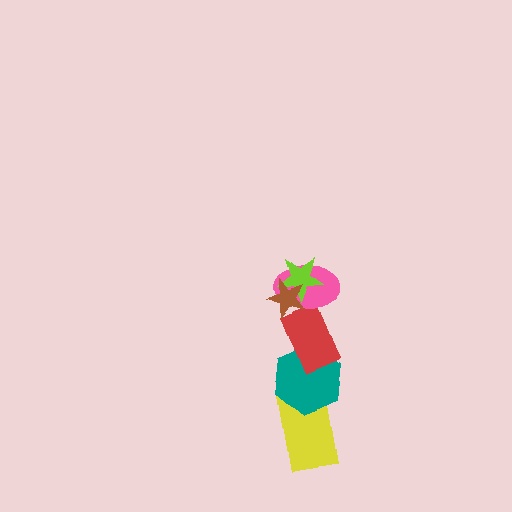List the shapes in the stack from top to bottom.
From top to bottom: the brown star, the lime star, the pink ellipse, the red rectangle, the teal hexagon, the yellow rectangle.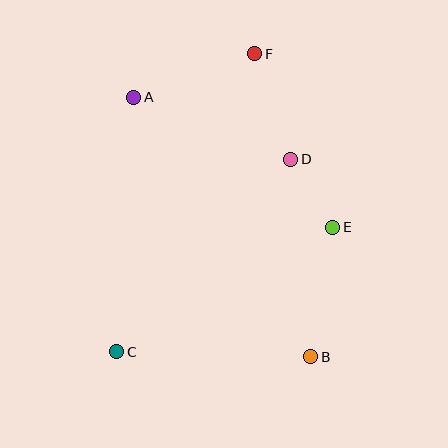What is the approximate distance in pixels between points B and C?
The distance between B and C is approximately 194 pixels.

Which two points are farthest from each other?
Points C and F are farthest from each other.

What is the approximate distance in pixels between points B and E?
The distance between B and E is approximately 131 pixels.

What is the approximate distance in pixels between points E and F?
The distance between E and F is approximately 190 pixels.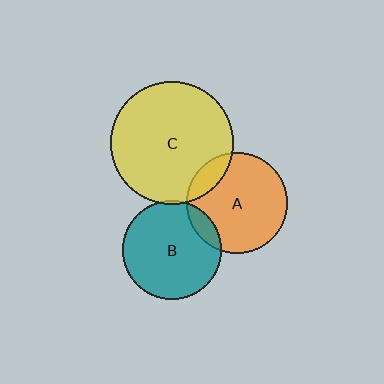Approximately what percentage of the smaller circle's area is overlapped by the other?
Approximately 5%.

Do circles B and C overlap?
Yes.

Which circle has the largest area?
Circle C (yellow).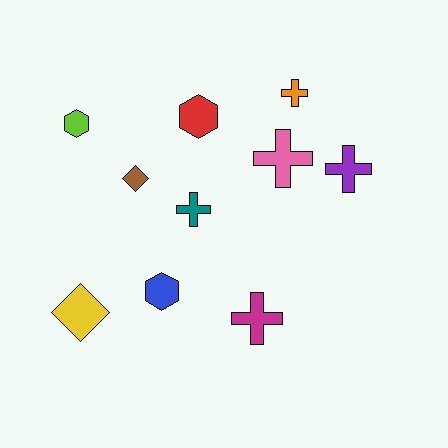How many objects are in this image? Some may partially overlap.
There are 10 objects.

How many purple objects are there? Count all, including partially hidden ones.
There is 1 purple object.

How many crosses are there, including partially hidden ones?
There are 5 crosses.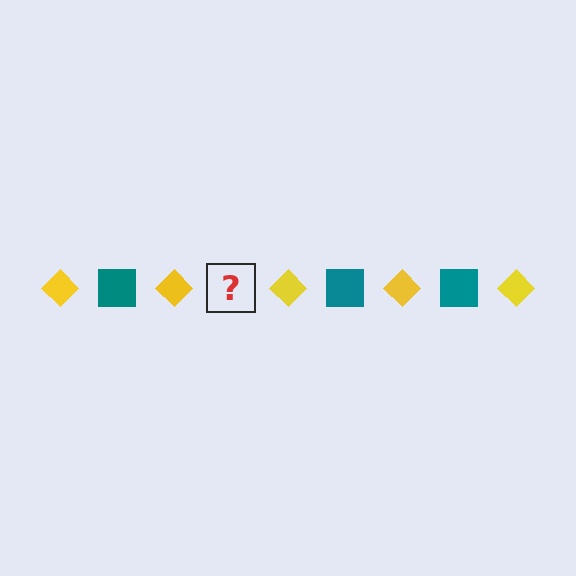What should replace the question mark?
The question mark should be replaced with a teal square.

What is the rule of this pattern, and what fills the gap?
The rule is that the pattern alternates between yellow diamond and teal square. The gap should be filled with a teal square.